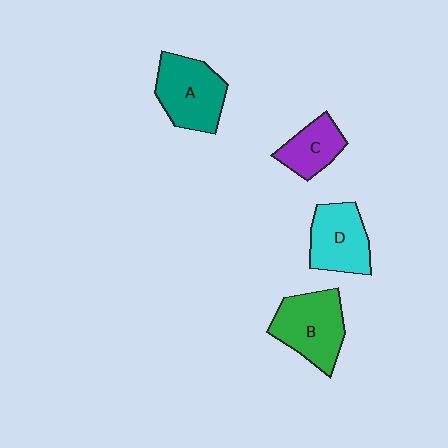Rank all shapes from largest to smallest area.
From largest to smallest: B (green), A (teal), D (cyan), C (purple).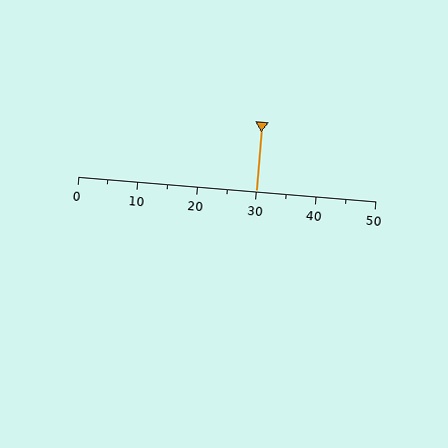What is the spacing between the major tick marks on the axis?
The major ticks are spaced 10 apart.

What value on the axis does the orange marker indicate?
The marker indicates approximately 30.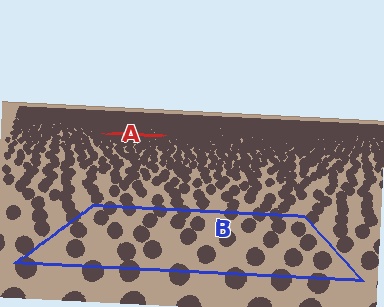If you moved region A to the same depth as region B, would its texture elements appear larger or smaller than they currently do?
They would appear larger. At a closer depth, the same texture elements are projected at a bigger on-screen size.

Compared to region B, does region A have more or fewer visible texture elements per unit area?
Region A has more texture elements per unit area — they are packed more densely because it is farther away.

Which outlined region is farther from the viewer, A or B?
Region A is farther from the viewer — the texture elements inside it appear smaller and more densely packed.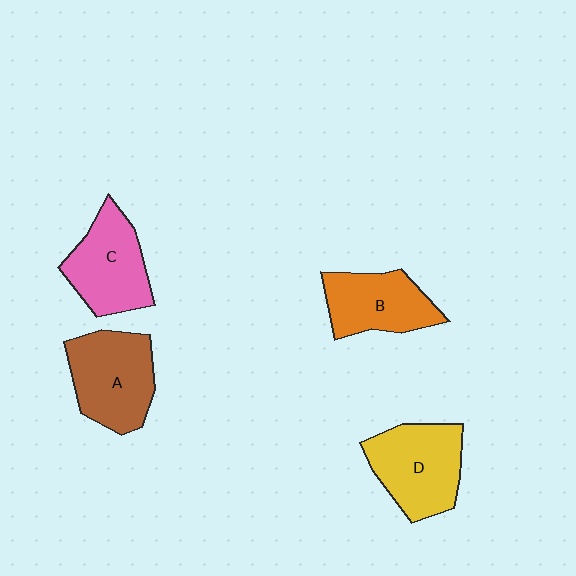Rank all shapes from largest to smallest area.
From largest to smallest: D (yellow), A (brown), C (pink), B (orange).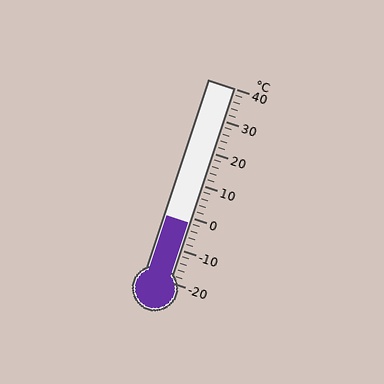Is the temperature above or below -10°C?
The temperature is above -10°C.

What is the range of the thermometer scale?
The thermometer scale ranges from -20°C to 40°C.